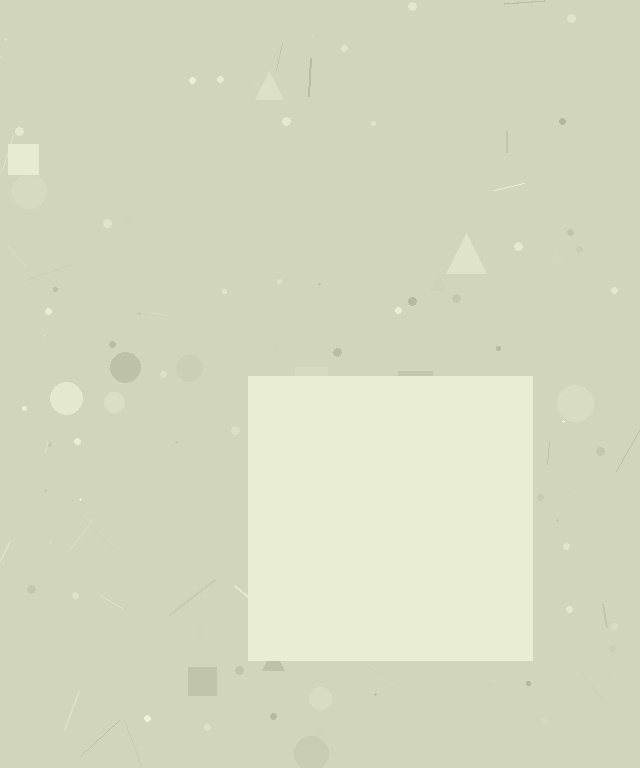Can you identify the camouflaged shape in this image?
The camouflaged shape is a square.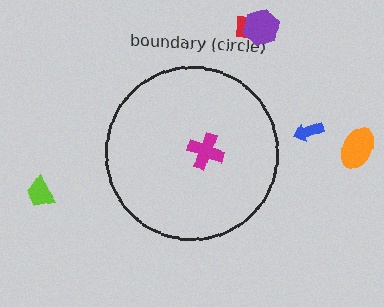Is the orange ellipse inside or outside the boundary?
Outside.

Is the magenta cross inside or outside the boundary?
Inside.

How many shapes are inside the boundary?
1 inside, 5 outside.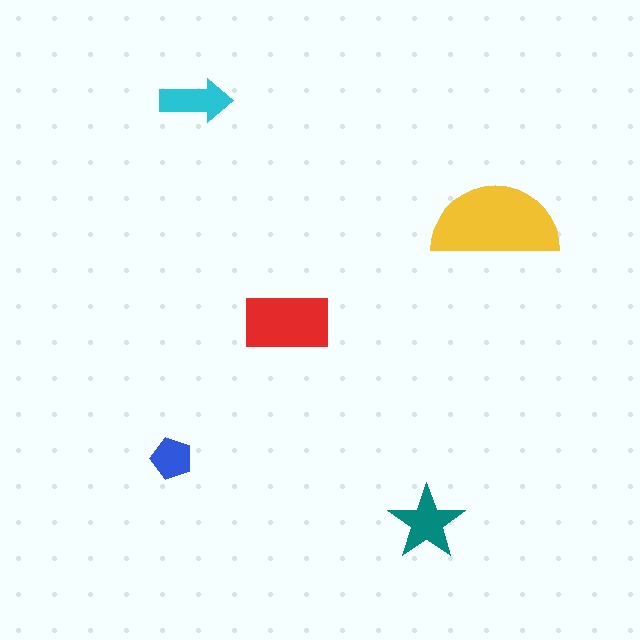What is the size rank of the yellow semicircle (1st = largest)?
1st.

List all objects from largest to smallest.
The yellow semicircle, the red rectangle, the teal star, the cyan arrow, the blue pentagon.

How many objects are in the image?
There are 5 objects in the image.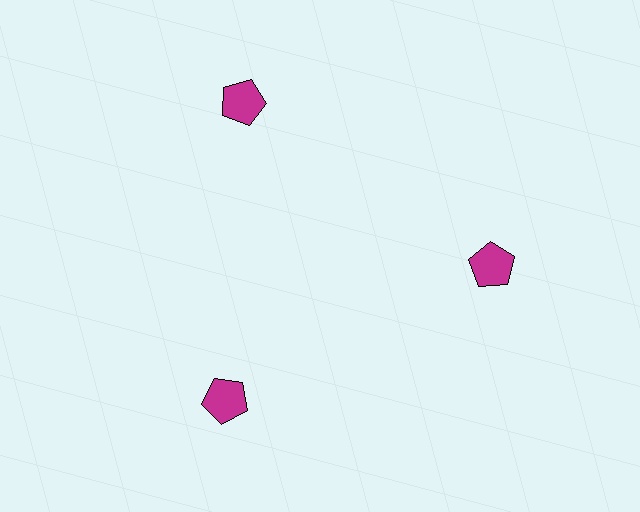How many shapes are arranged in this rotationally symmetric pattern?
There are 3 shapes, arranged in 3 groups of 1.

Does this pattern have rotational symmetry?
Yes, this pattern has 3-fold rotational symmetry. It looks the same after rotating 120 degrees around the center.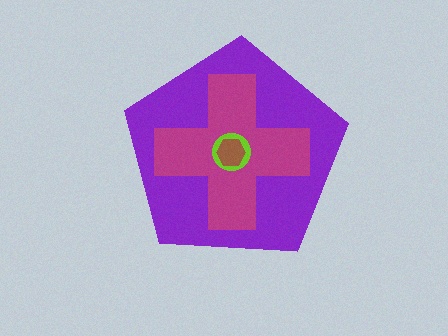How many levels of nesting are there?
4.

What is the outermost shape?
The purple pentagon.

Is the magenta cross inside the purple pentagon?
Yes.